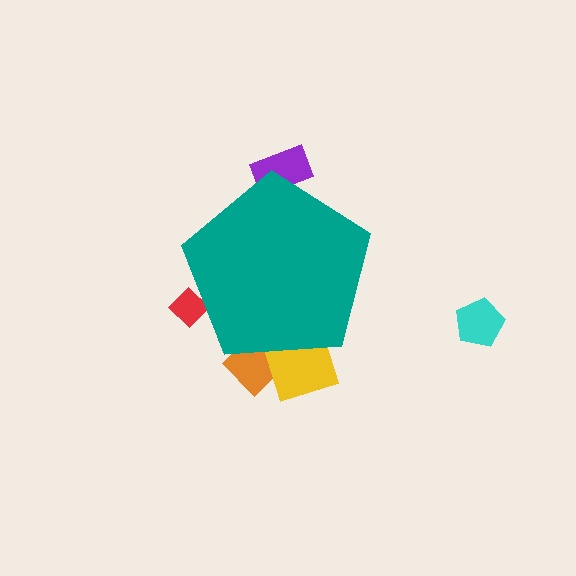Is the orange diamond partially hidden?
Yes, the orange diamond is partially hidden behind the teal pentagon.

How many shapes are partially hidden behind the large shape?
4 shapes are partially hidden.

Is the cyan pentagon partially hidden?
No, the cyan pentagon is fully visible.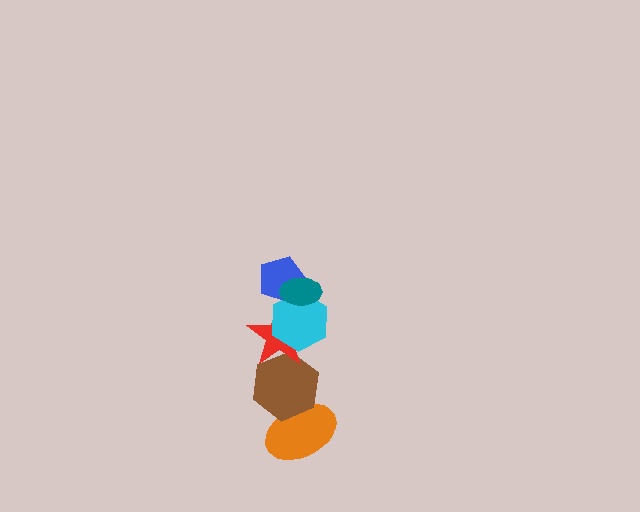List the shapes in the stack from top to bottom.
From top to bottom: the teal ellipse, the blue pentagon, the cyan hexagon, the red star, the brown hexagon, the orange ellipse.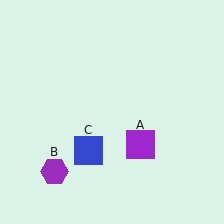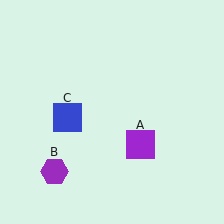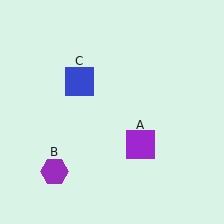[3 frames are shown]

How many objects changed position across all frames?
1 object changed position: blue square (object C).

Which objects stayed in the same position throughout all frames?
Purple square (object A) and purple hexagon (object B) remained stationary.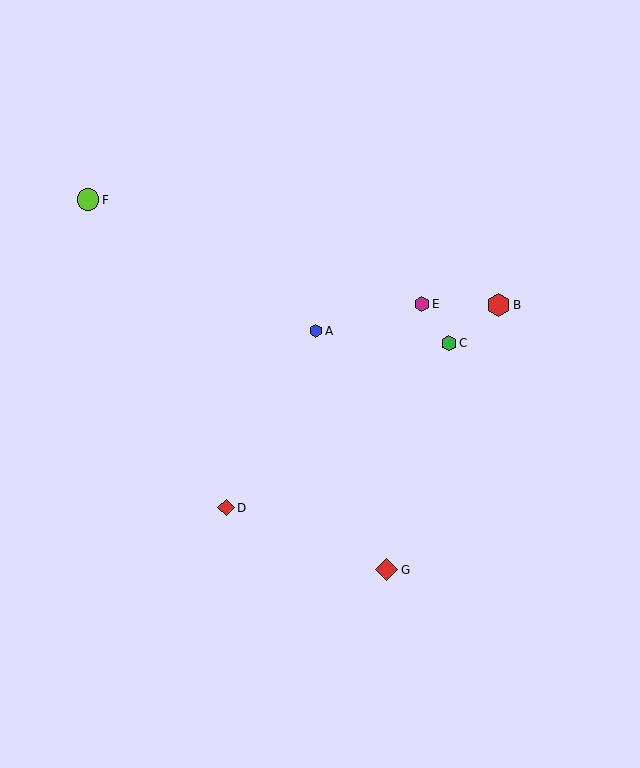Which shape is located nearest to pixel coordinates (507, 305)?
The red hexagon (labeled B) at (499, 305) is nearest to that location.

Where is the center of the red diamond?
The center of the red diamond is at (387, 570).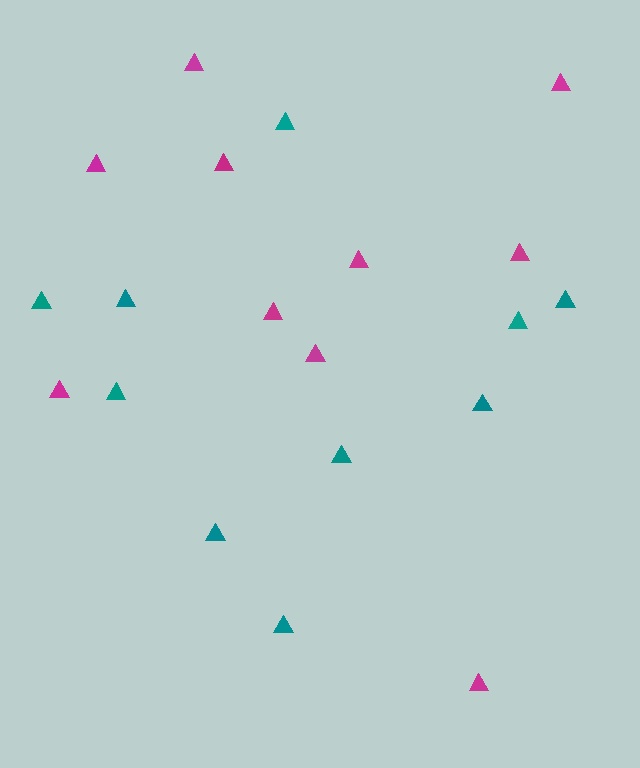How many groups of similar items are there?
There are 2 groups: one group of teal triangles (10) and one group of magenta triangles (10).